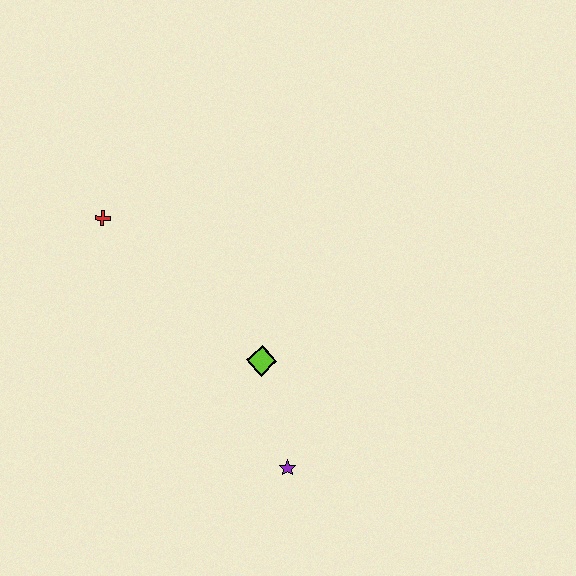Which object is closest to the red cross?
The lime diamond is closest to the red cross.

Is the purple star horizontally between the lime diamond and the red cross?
No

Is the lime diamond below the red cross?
Yes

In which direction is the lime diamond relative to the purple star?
The lime diamond is above the purple star.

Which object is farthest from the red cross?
The purple star is farthest from the red cross.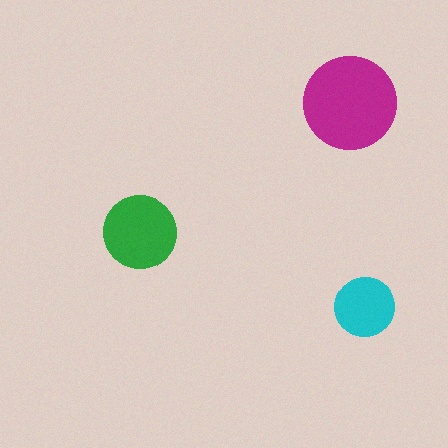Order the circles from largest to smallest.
the magenta one, the green one, the cyan one.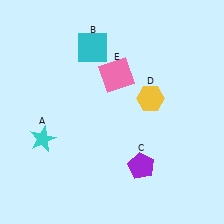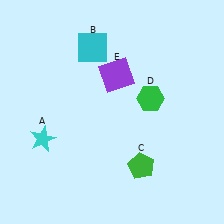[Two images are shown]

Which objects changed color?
C changed from purple to green. D changed from yellow to green. E changed from pink to purple.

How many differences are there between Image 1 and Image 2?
There are 3 differences between the two images.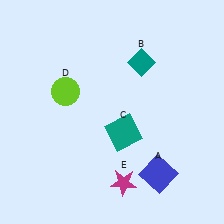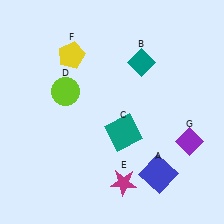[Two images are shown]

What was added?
A yellow pentagon (F), a purple diamond (G) were added in Image 2.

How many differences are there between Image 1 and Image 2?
There are 2 differences between the two images.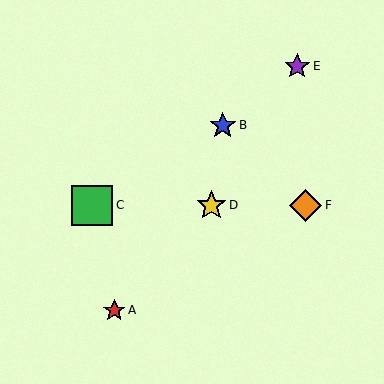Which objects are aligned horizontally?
Objects C, D, F are aligned horizontally.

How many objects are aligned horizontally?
3 objects (C, D, F) are aligned horizontally.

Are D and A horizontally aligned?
No, D is at y≈205 and A is at y≈310.